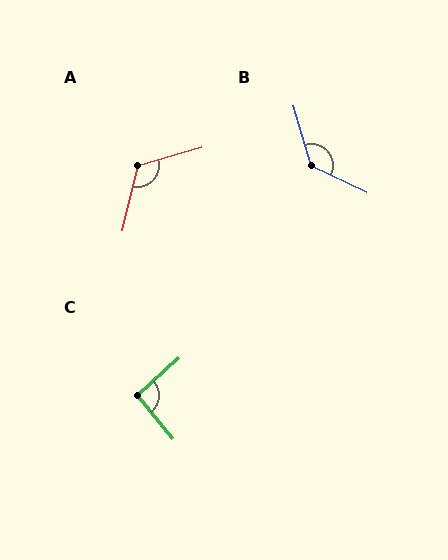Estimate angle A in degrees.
Approximately 119 degrees.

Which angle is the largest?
B, at approximately 131 degrees.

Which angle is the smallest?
C, at approximately 92 degrees.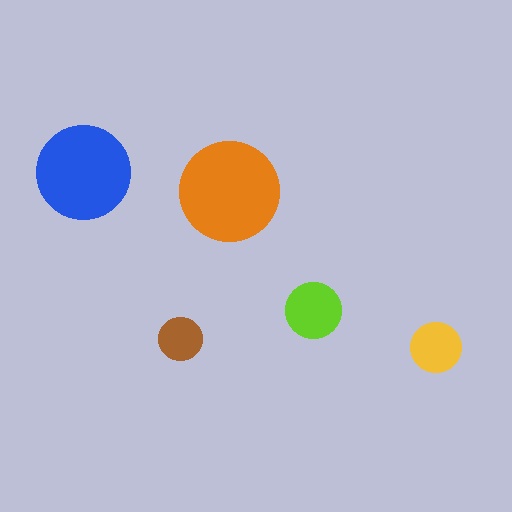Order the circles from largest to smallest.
the orange one, the blue one, the lime one, the yellow one, the brown one.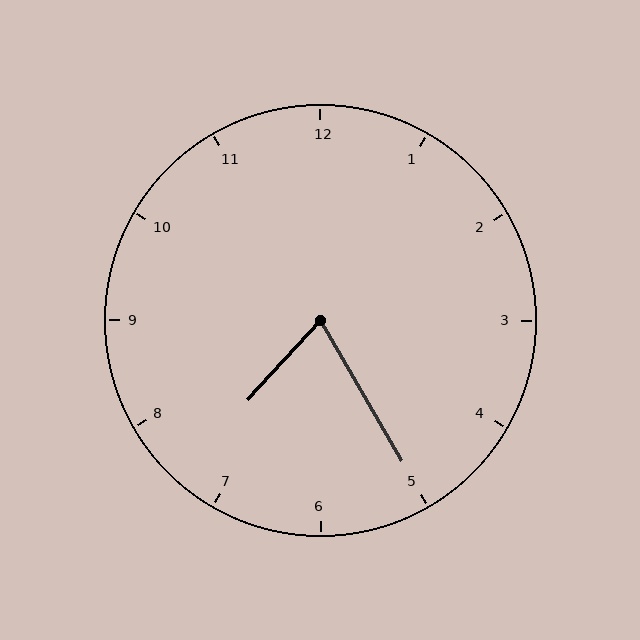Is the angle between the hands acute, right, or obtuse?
It is acute.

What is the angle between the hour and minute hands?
Approximately 72 degrees.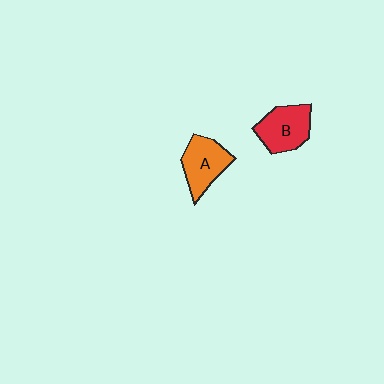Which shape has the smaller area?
Shape A (orange).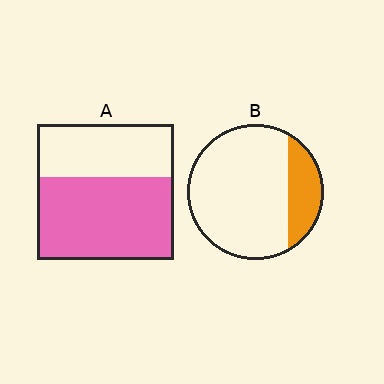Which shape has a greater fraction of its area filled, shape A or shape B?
Shape A.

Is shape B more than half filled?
No.